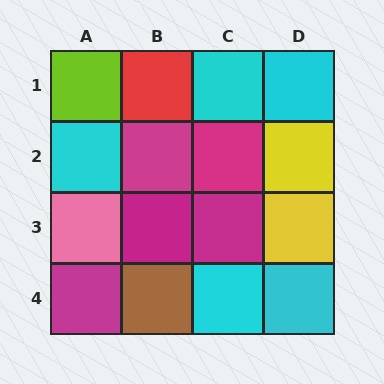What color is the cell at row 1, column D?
Cyan.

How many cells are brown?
1 cell is brown.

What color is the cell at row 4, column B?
Brown.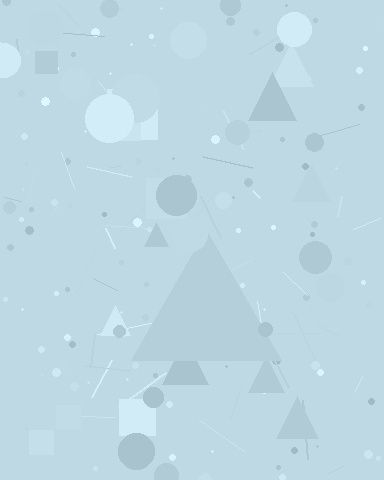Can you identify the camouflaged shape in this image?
The camouflaged shape is a triangle.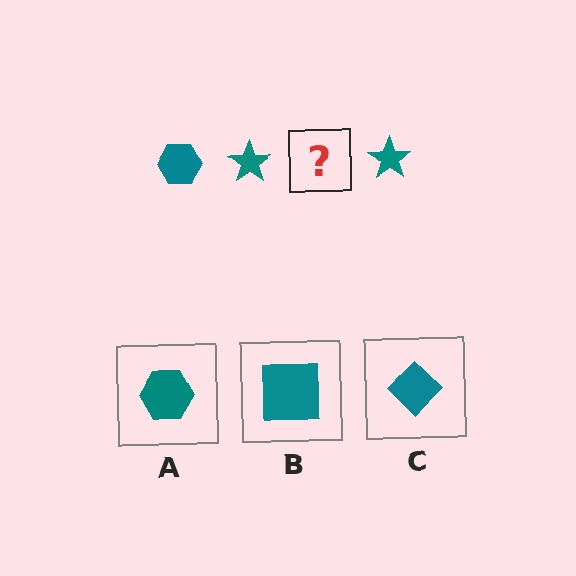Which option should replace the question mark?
Option A.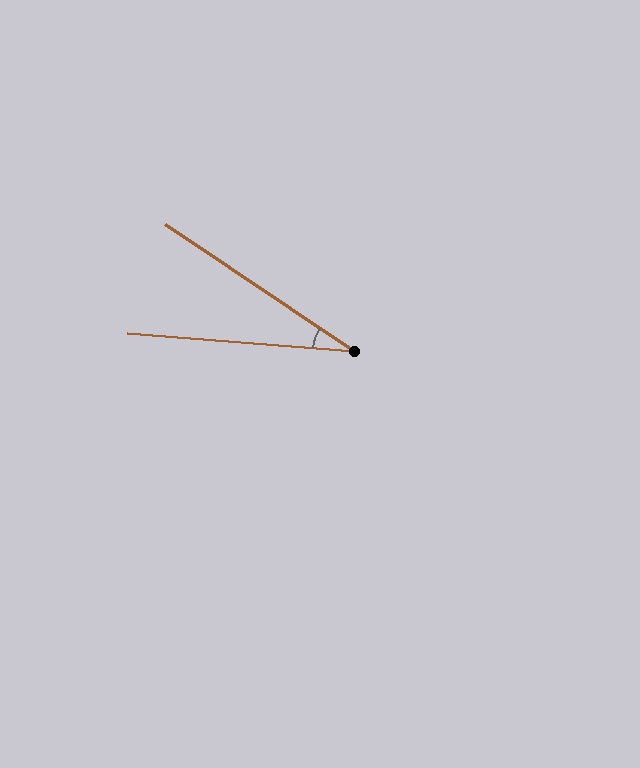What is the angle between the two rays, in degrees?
Approximately 29 degrees.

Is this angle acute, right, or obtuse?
It is acute.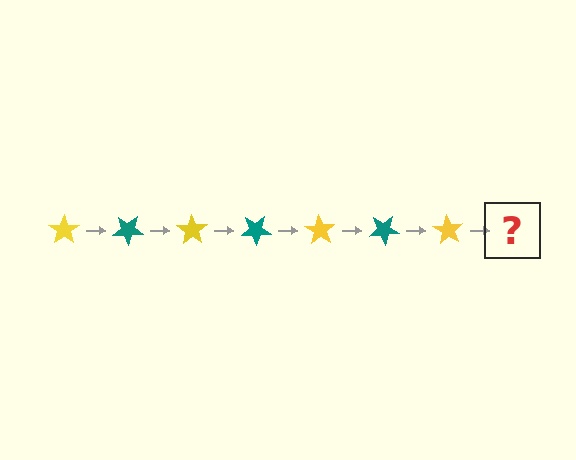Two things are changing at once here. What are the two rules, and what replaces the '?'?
The two rules are that it rotates 35 degrees each step and the color cycles through yellow and teal. The '?' should be a teal star, rotated 245 degrees from the start.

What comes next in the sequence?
The next element should be a teal star, rotated 245 degrees from the start.